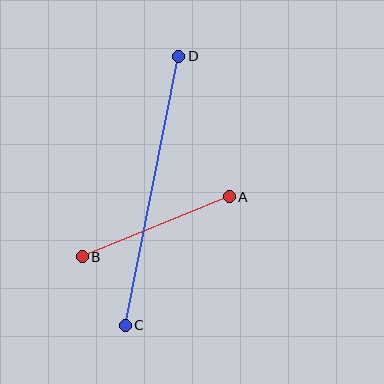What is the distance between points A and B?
The distance is approximately 159 pixels.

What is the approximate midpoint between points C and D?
The midpoint is at approximately (152, 191) pixels.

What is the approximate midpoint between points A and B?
The midpoint is at approximately (156, 227) pixels.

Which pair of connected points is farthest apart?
Points C and D are farthest apart.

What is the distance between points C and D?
The distance is approximately 275 pixels.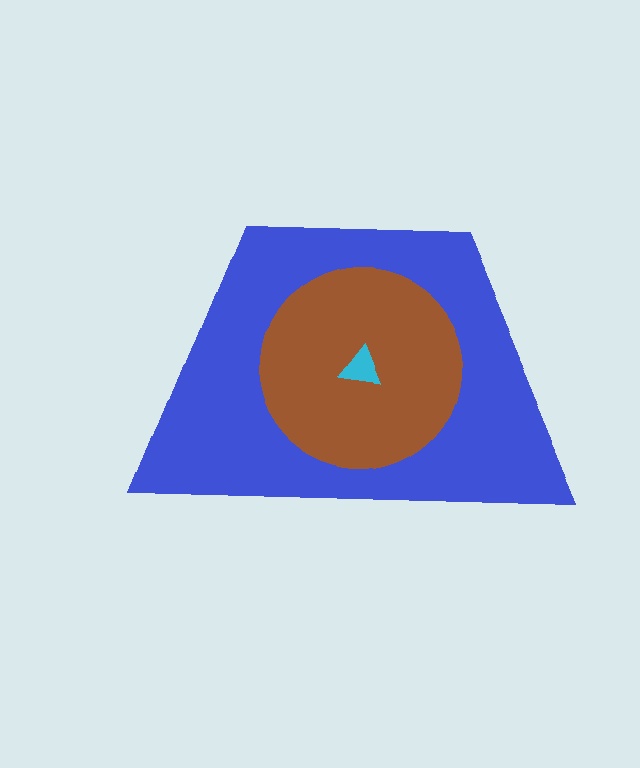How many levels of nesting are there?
3.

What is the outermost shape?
The blue trapezoid.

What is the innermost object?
The cyan triangle.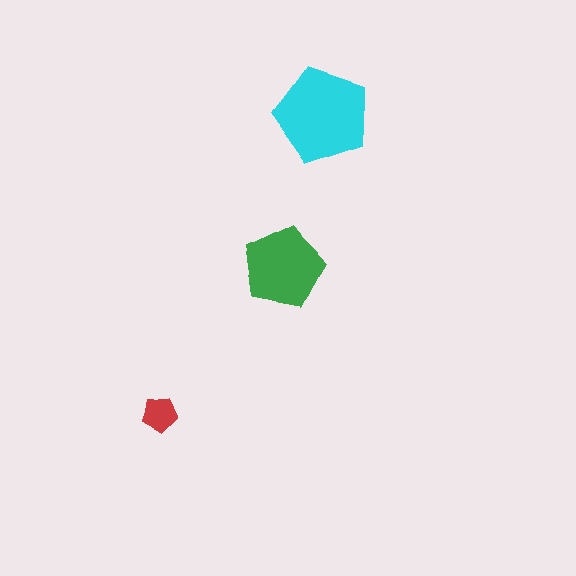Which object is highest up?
The cyan pentagon is topmost.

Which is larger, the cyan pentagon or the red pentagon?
The cyan one.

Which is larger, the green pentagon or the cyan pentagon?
The cyan one.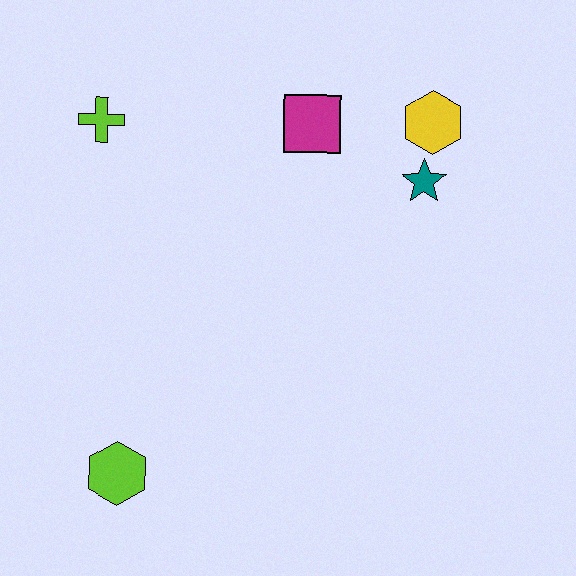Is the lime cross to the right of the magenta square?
No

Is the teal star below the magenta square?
Yes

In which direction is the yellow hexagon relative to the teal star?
The yellow hexagon is above the teal star.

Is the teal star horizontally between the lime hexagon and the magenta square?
No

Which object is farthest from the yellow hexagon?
The lime hexagon is farthest from the yellow hexagon.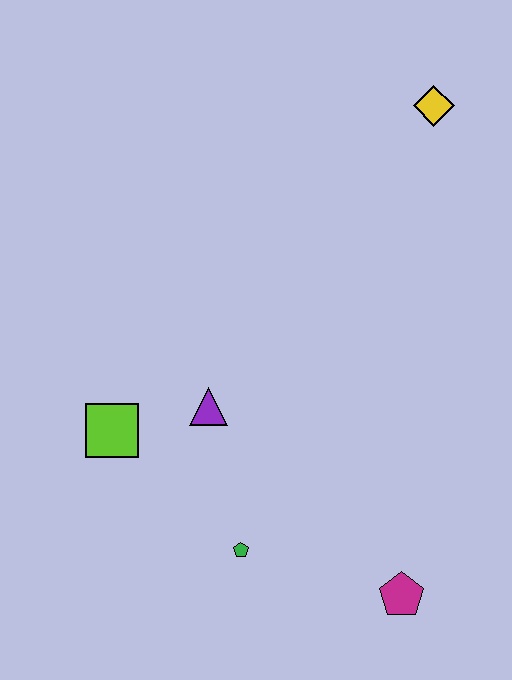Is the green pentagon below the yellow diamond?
Yes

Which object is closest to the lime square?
The purple triangle is closest to the lime square.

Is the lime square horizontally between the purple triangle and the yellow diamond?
No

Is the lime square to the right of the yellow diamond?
No